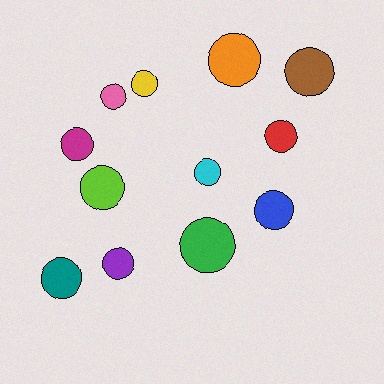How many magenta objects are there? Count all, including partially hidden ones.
There is 1 magenta object.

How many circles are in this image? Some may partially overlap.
There are 12 circles.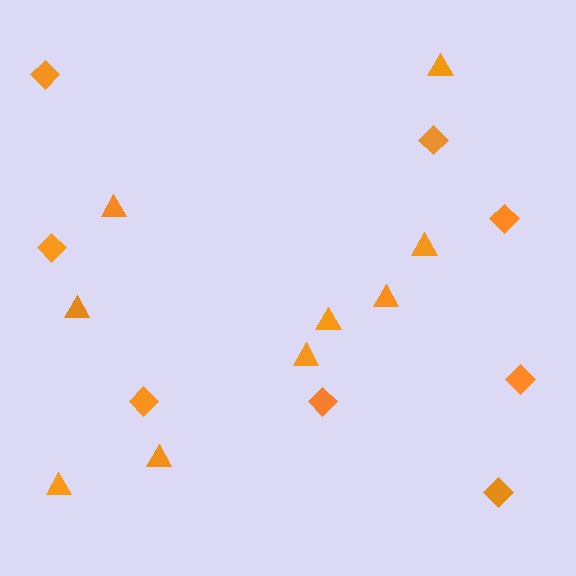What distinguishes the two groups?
There are 2 groups: one group of triangles (9) and one group of diamonds (8).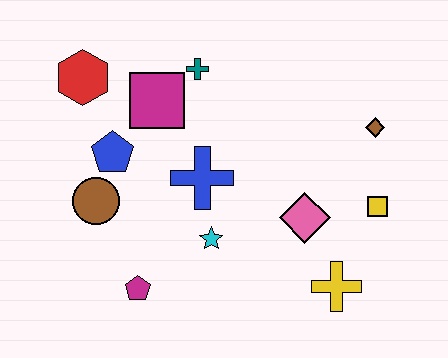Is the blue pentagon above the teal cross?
No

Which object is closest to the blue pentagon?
The brown circle is closest to the blue pentagon.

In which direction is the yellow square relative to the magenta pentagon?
The yellow square is to the right of the magenta pentagon.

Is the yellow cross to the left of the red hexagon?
No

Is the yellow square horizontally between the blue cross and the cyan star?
No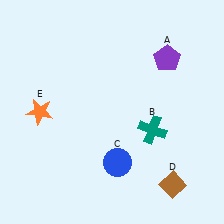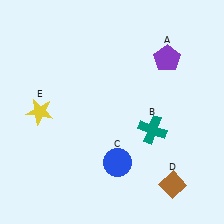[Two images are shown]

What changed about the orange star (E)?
In Image 1, E is orange. In Image 2, it changed to yellow.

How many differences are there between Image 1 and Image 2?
There is 1 difference between the two images.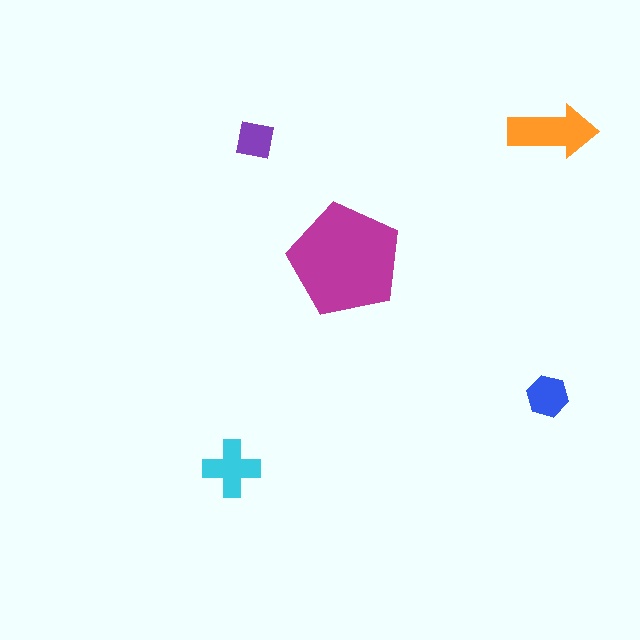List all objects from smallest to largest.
The purple square, the blue hexagon, the cyan cross, the orange arrow, the magenta pentagon.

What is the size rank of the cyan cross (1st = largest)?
3rd.